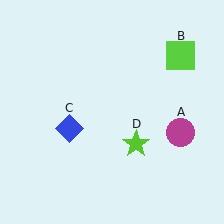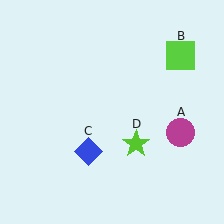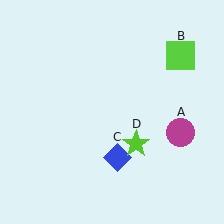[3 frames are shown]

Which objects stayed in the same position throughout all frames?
Magenta circle (object A) and lime square (object B) and lime star (object D) remained stationary.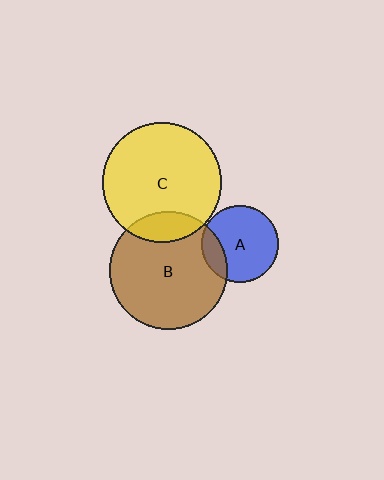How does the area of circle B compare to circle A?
Approximately 2.3 times.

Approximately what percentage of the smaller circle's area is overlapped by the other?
Approximately 20%.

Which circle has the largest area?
Circle C (yellow).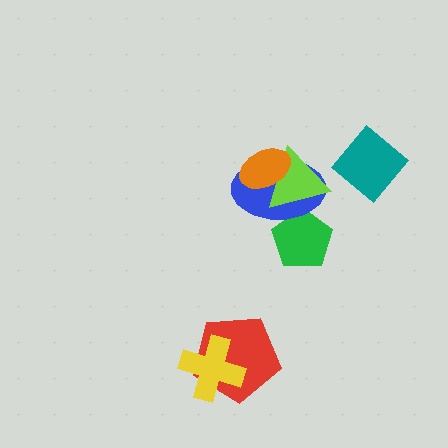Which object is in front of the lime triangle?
The orange ellipse is in front of the lime triangle.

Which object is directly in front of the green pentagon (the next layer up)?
The blue ellipse is directly in front of the green pentagon.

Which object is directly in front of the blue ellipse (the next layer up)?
The lime triangle is directly in front of the blue ellipse.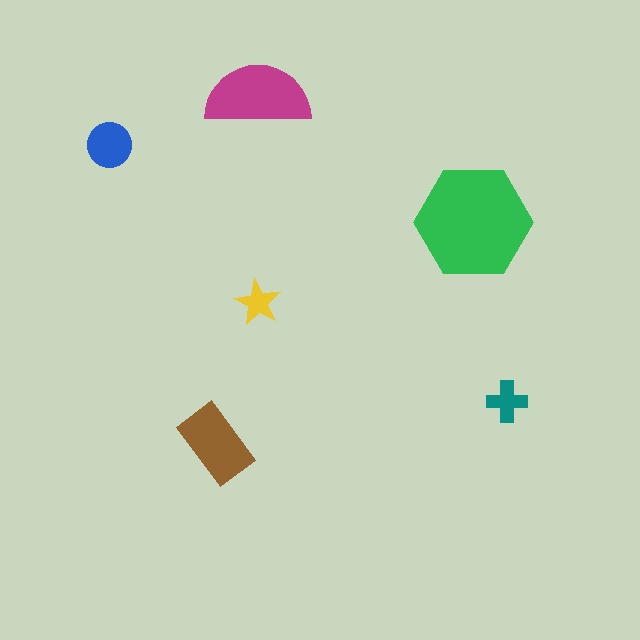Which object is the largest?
The green hexagon.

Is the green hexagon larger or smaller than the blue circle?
Larger.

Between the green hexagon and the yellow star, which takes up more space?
The green hexagon.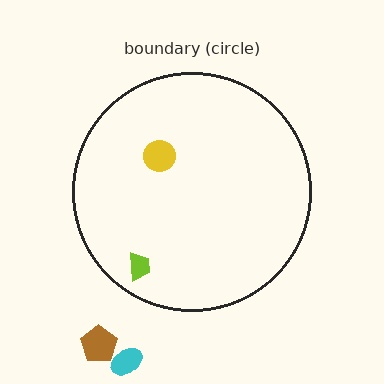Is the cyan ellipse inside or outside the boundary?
Outside.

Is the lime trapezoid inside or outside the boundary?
Inside.